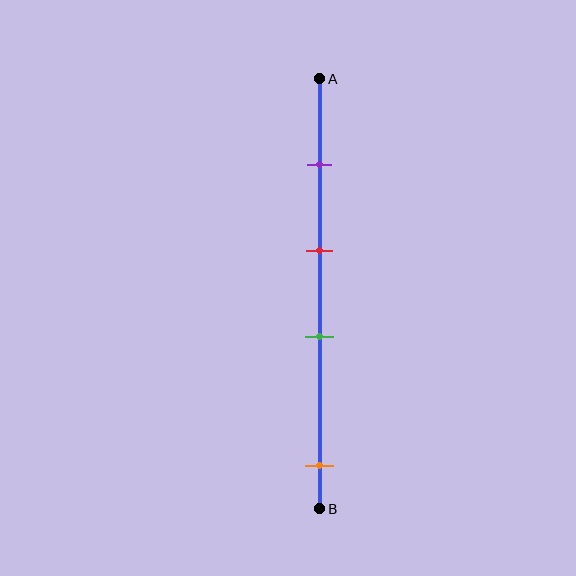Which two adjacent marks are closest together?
The red and green marks are the closest adjacent pair.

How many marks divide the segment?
There are 4 marks dividing the segment.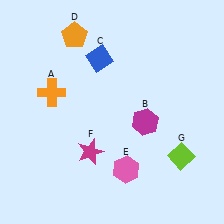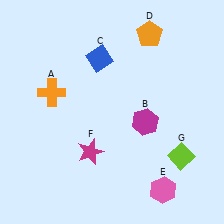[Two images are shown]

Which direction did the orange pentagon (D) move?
The orange pentagon (D) moved right.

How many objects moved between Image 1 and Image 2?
2 objects moved between the two images.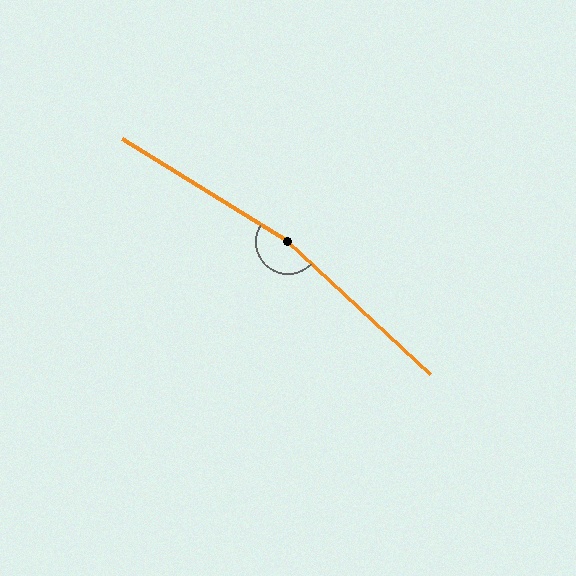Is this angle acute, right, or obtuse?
It is obtuse.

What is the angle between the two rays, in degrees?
Approximately 169 degrees.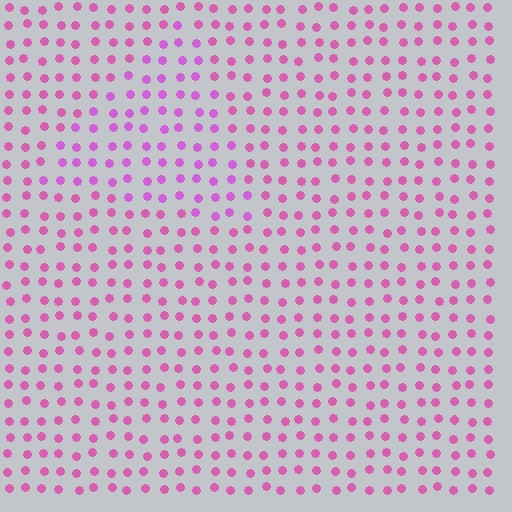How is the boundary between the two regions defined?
The boundary is defined purely by a slight shift in hue (about 23 degrees). Spacing, size, and orientation are identical on both sides.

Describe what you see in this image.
The image is filled with small pink elements in a uniform arrangement. A triangle-shaped region is visible where the elements are tinted to a slightly different hue, forming a subtle color boundary.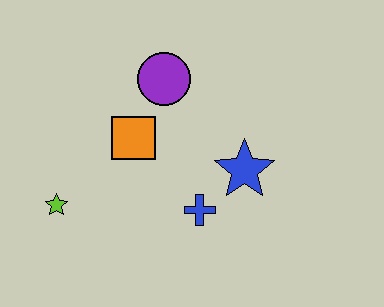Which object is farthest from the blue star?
The lime star is farthest from the blue star.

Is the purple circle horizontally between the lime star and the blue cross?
Yes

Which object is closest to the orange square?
The purple circle is closest to the orange square.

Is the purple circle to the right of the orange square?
Yes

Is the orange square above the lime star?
Yes